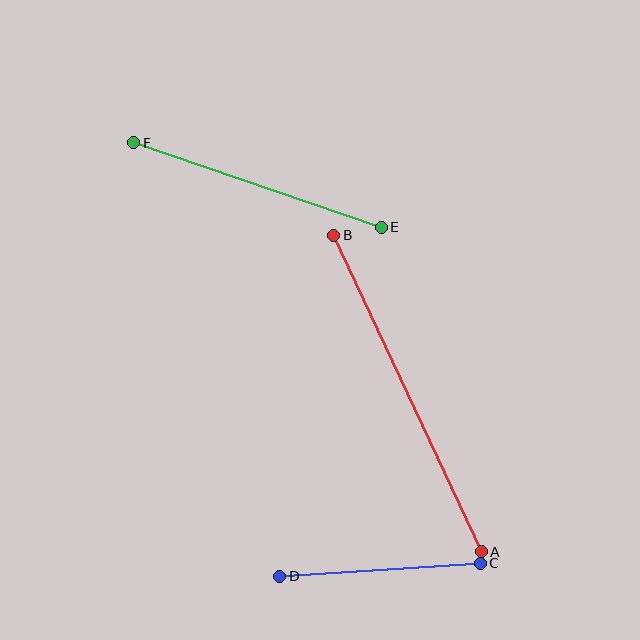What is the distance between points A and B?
The distance is approximately 349 pixels.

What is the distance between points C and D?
The distance is approximately 201 pixels.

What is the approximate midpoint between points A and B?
The midpoint is at approximately (408, 394) pixels.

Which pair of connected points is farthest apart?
Points A and B are farthest apart.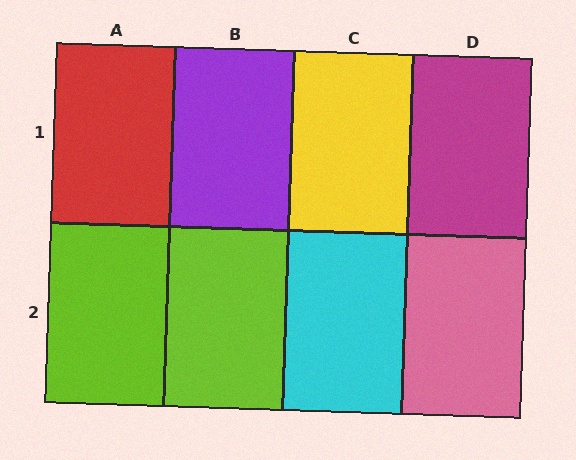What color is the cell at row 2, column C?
Cyan.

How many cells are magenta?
1 cell is magenta.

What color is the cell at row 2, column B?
Lime.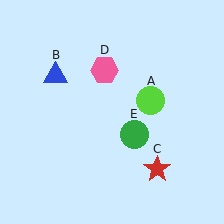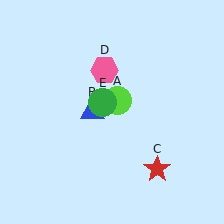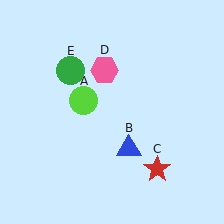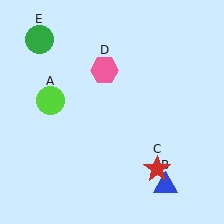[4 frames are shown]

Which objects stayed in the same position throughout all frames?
Red star (object C) and pink hexagon (object D) remained stationary.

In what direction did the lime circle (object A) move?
The lime circle (object A) moved left.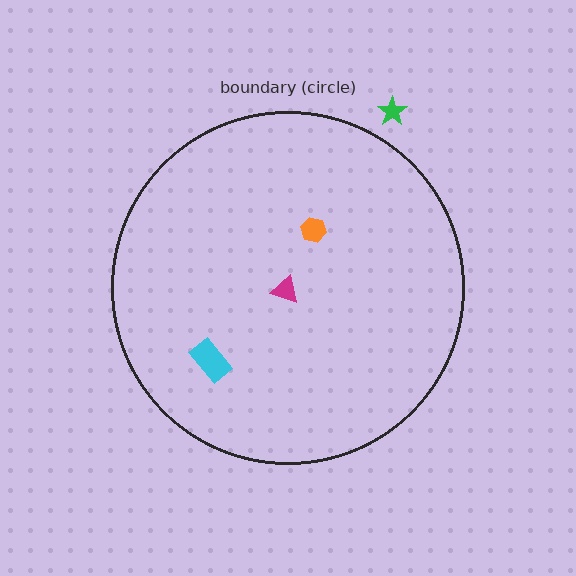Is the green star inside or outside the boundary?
Outside.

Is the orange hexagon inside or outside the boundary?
Inside.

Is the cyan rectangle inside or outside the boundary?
Inside.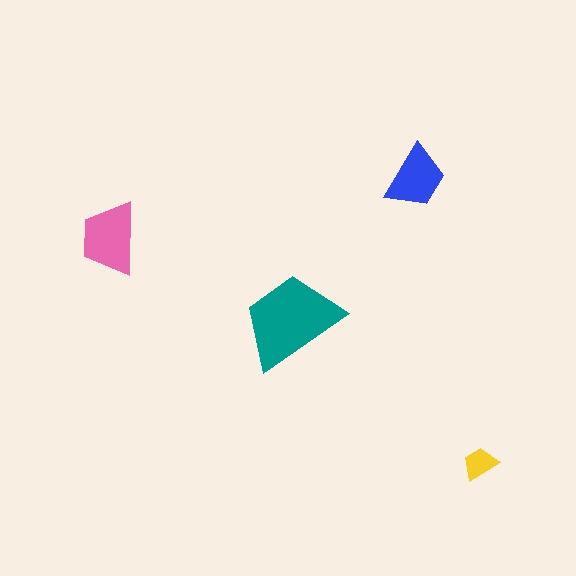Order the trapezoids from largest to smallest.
the teal one, the pink one, the blue one, the yellow one.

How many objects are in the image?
There are 4 objects in the image.